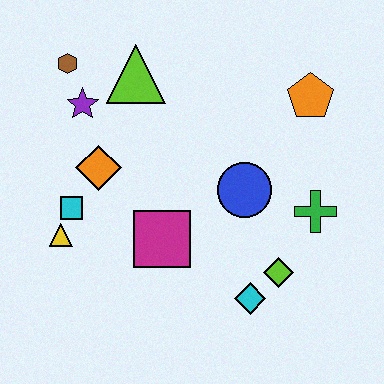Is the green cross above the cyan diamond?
Yes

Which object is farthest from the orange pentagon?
The yellow triangle is farthest from the orange pentagon.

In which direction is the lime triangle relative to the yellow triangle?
The lime triangle is above the yellow triangle.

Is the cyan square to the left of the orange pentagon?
Yes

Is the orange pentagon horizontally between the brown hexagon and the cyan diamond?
No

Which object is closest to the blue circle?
The green cross is closest to the blue circle.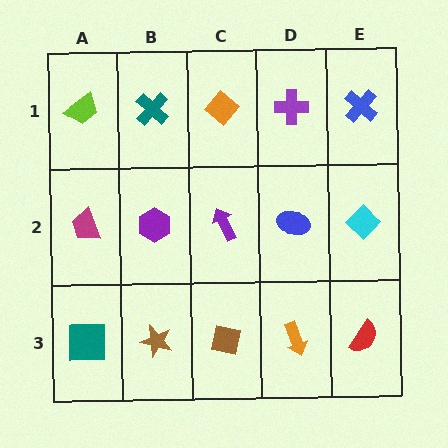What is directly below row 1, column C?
A purple arrow.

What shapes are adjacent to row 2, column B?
A teal cross (row 1, column B), a brown star (row 3, column B), a magenta trapezoid (row 2, column A), a purple arrow (row 2, column C).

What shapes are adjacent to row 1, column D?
A blue ellipse (row 2, column D), an orange diamond (row 1, column C), a blue cross (row 1, column E).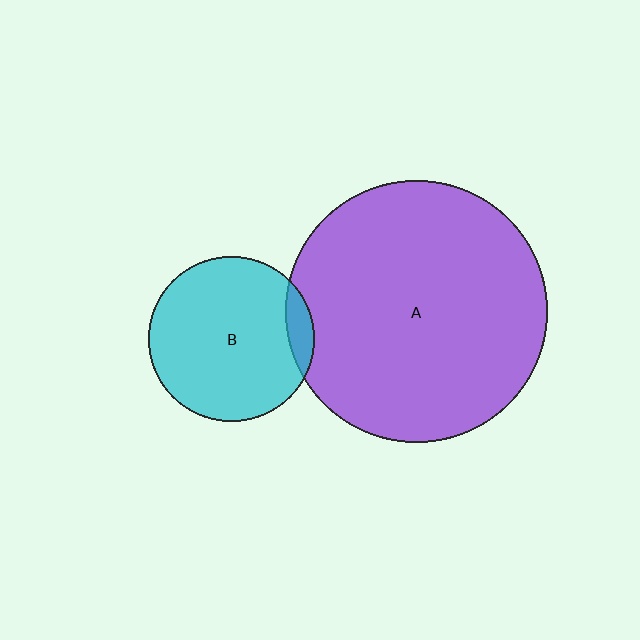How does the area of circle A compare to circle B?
Approximately 2.5 times.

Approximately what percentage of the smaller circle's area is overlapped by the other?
Approximately 10%.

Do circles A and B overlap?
Yes.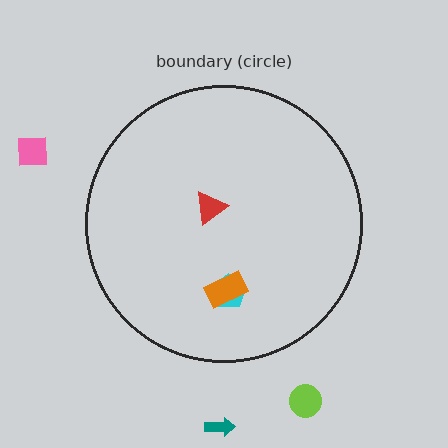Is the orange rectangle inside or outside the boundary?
Inside.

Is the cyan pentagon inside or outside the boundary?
Inside.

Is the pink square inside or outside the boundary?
Outside.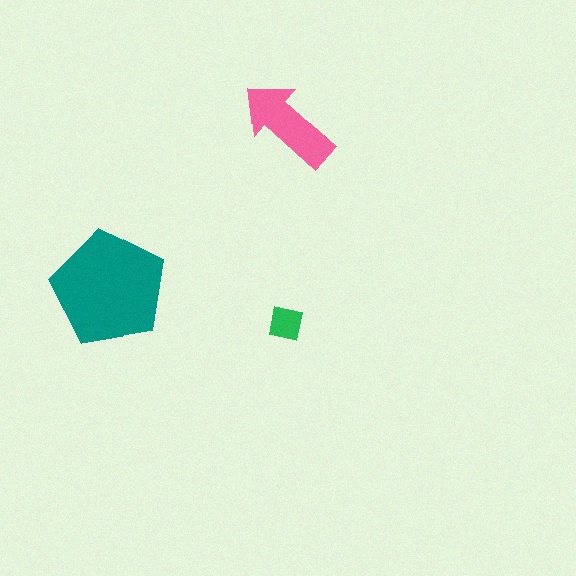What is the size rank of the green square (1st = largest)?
3rd.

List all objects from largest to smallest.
The teal pentagon, the pink arrow, the green square.